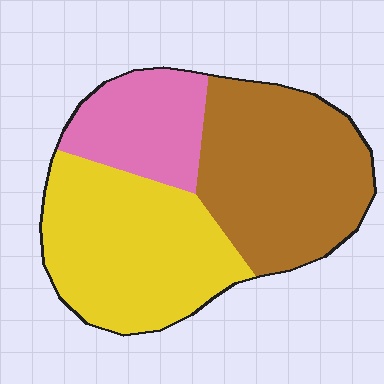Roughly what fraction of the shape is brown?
Brown covers 40% of the shape.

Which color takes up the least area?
Pink, at roughly 20%.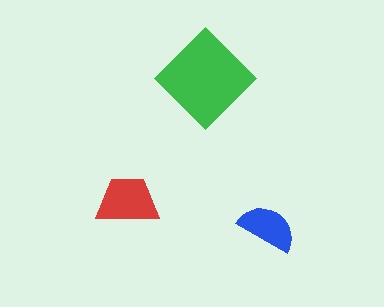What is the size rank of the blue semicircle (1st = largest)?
3rd.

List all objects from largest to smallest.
The green diamond, the red trapezoid, the blue semicircle.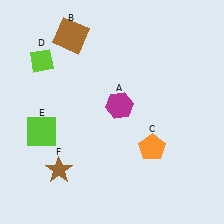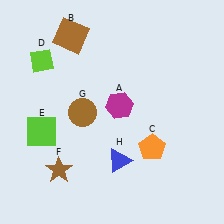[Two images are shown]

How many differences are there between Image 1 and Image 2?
There are 2 differences between the two images.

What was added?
A brown circle (G), a blue triangle (H) were added in Image 2.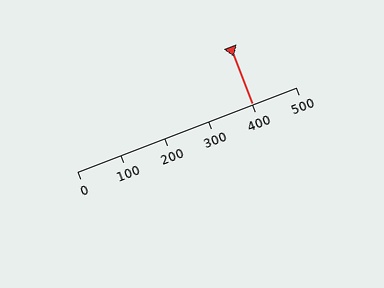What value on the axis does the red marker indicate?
The marker indicates approximately 400.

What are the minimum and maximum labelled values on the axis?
The axis runs from 0 to 500.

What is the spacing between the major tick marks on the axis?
The major ticks are spaced 100 apart.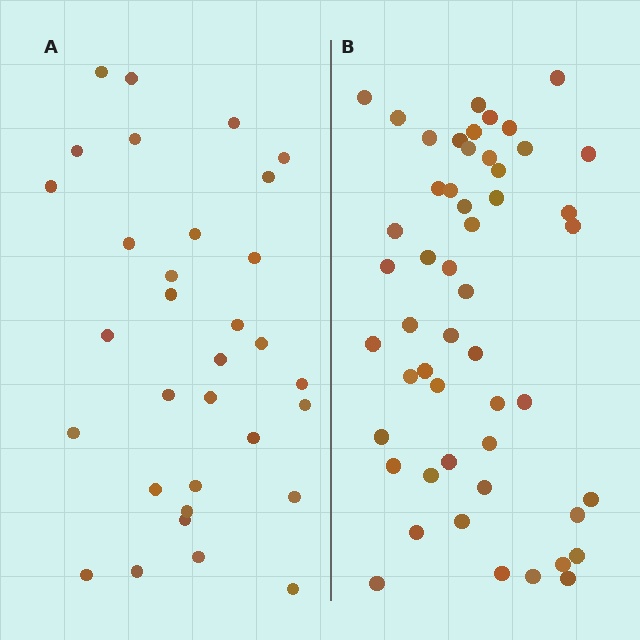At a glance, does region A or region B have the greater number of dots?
Region B (the right region) has more dots.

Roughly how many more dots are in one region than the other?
Region B has approximately 20 more dots than region A.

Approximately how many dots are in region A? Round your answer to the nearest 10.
About 30 dots. (The exact count is 32, which rounds to 30.)